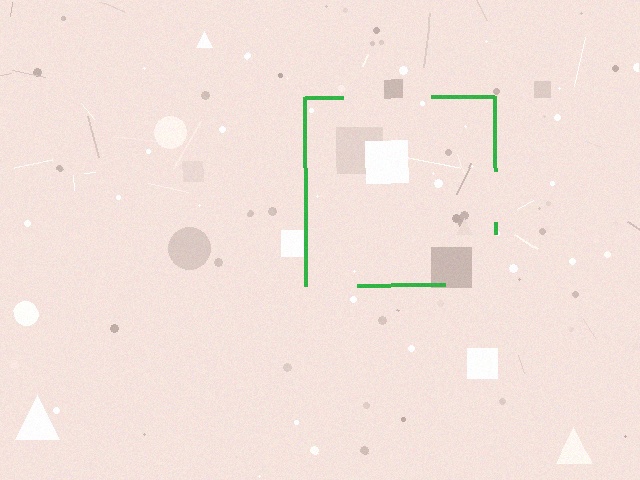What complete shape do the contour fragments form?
The contour fragments form a square.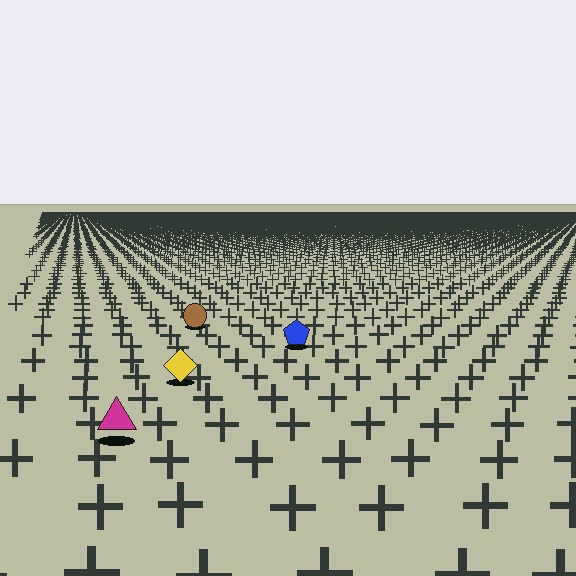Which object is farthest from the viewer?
The brown circle is farthest from the viewer. It appears smaller and the ground texture around it is denser.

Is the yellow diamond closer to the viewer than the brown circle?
Yes. The yellow diamond is closer — you can tell from the texture gradient: the ground texture is coarser near it.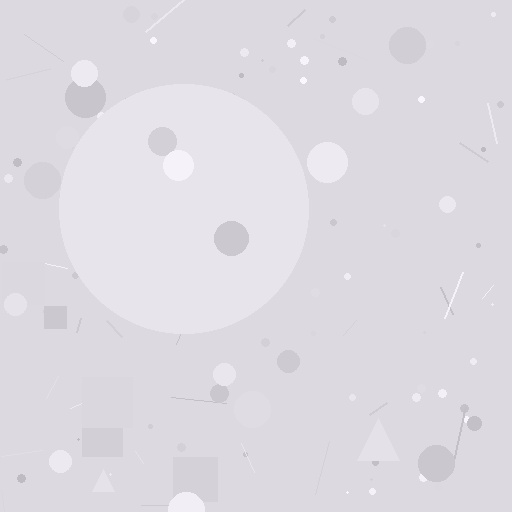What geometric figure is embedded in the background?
A circle is embedded in the background.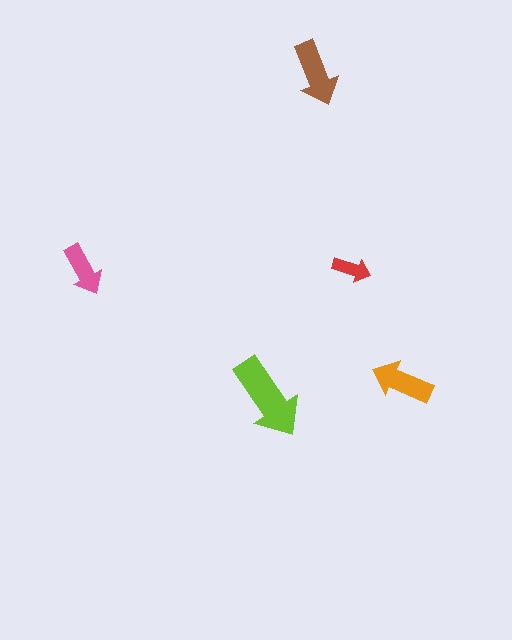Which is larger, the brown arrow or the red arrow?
The brown one.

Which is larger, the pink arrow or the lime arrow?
The lime one.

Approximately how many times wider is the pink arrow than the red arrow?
About 1.5 times wider.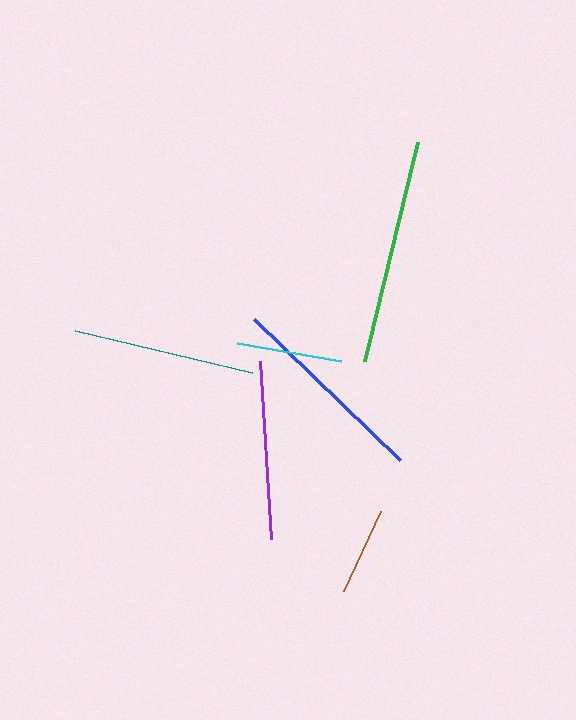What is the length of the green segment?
The green segment is approximately 225 pixels long.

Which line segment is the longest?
The green line is the longest at approximately 225 pixels.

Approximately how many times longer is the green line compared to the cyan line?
The green line is approximately 2.1 times the length of the cyan line.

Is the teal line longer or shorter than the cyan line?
The teal line is longer than the cyan line.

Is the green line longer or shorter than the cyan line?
The green line is longer than the cyan line.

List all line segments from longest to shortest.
From longest to shortest: green, blue, teal, purple, cyan, brown.